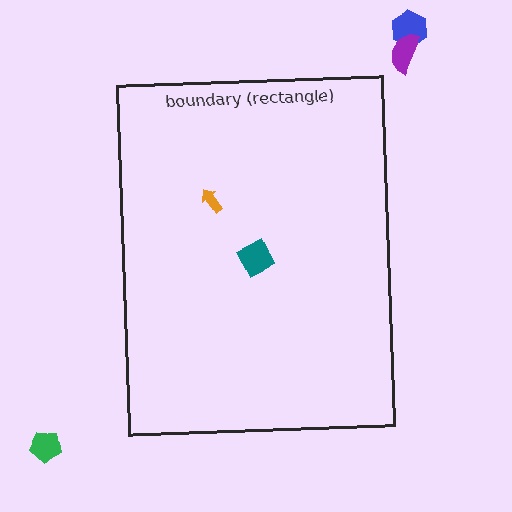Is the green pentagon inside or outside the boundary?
Outside.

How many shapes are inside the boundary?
2 inside, 3 outside.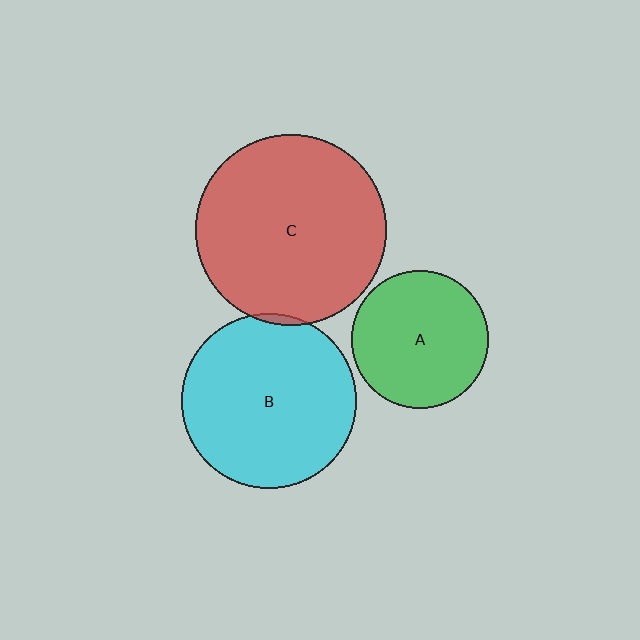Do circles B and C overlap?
Yes.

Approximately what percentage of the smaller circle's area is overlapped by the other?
Approximately 5%.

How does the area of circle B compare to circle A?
Approximately 1.6 times.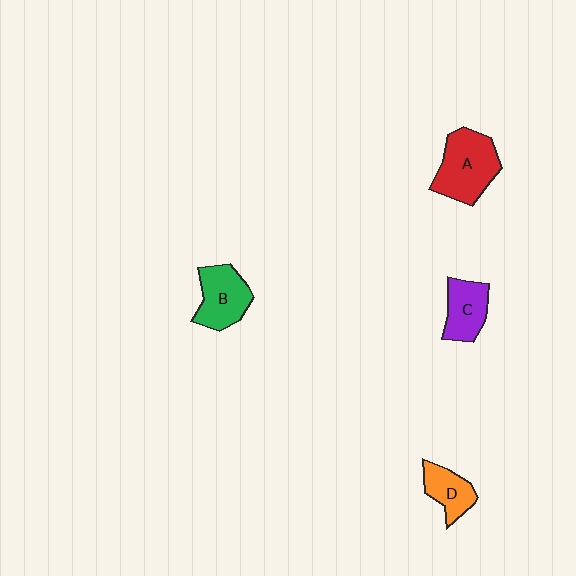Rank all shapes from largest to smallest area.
From largest to smallest: A (red), B (green), C (purple), D (orange).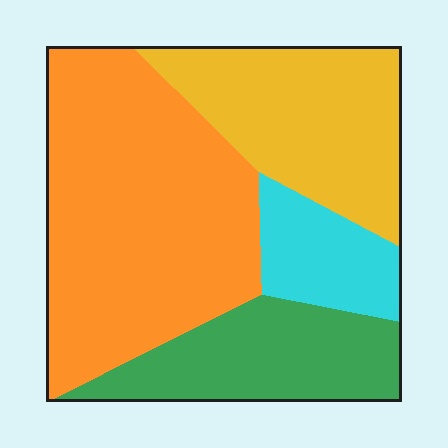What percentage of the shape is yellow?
Yellow covers around 25% of the shape.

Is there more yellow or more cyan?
Yellow.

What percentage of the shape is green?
Green covers 19% of the shape.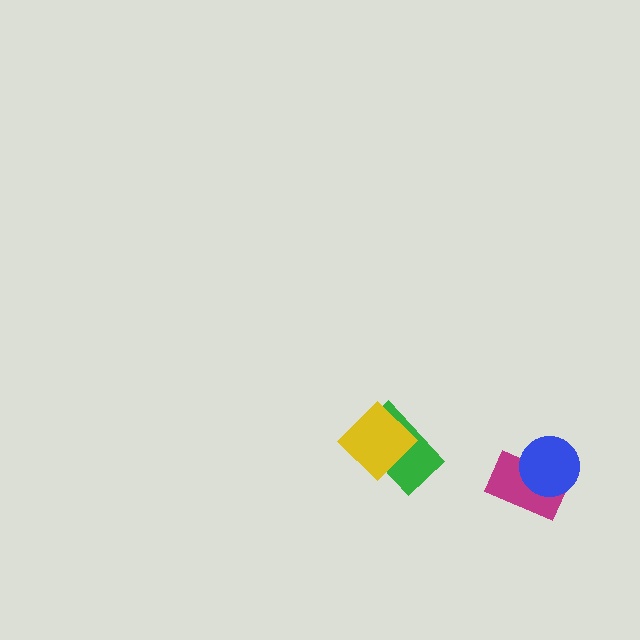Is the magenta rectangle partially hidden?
Yes, it is partially covered by another shape.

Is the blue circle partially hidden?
No, no other shape covers it.